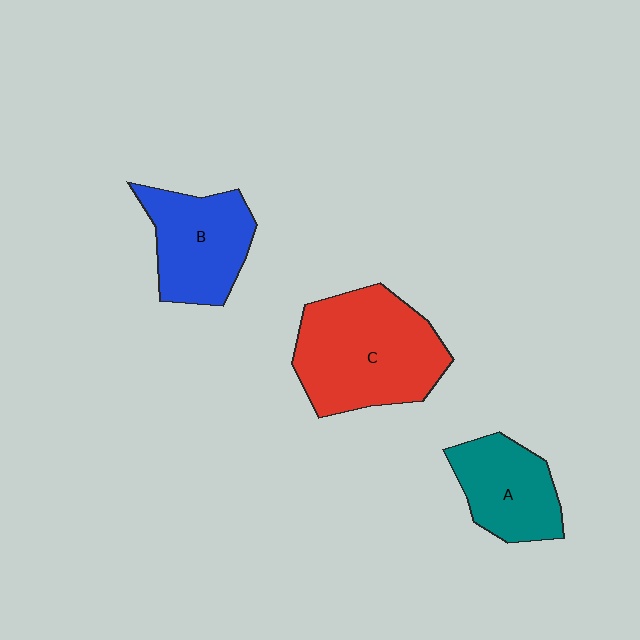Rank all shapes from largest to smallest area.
From largest to smallest: C (red), B (blue), A (teal).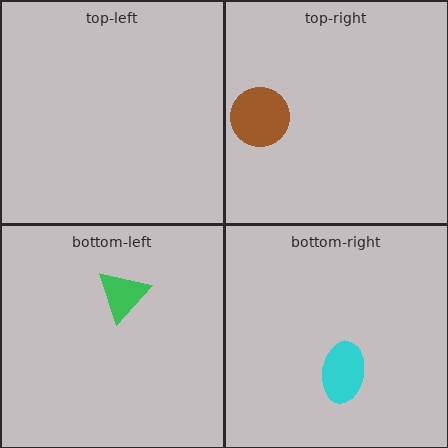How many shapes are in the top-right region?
1.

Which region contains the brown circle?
The top-right region.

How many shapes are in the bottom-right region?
1.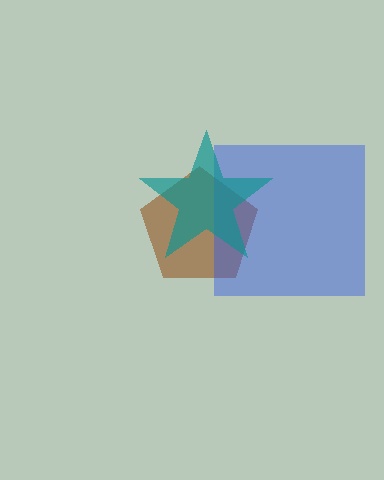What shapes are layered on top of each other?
The layered shapes are: a brown pentagon, a blue square, a teal star.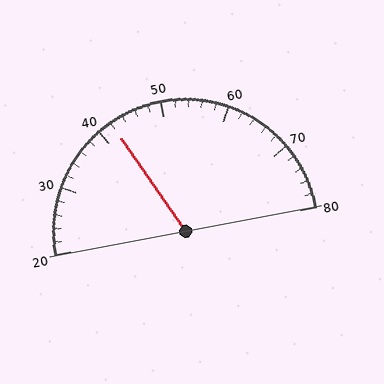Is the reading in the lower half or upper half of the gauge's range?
The reading is in the lower half of the range (20 to 80).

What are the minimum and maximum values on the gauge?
The gauge ranges from 20 to 80.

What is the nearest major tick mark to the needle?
The nearest major tick mark is 40.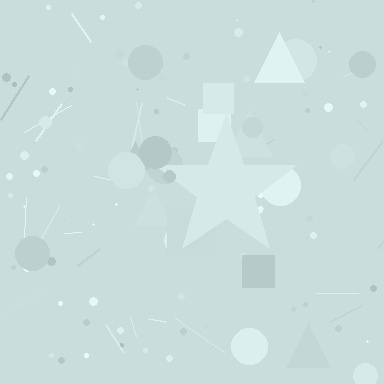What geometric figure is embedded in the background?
A star is embedded in the background.